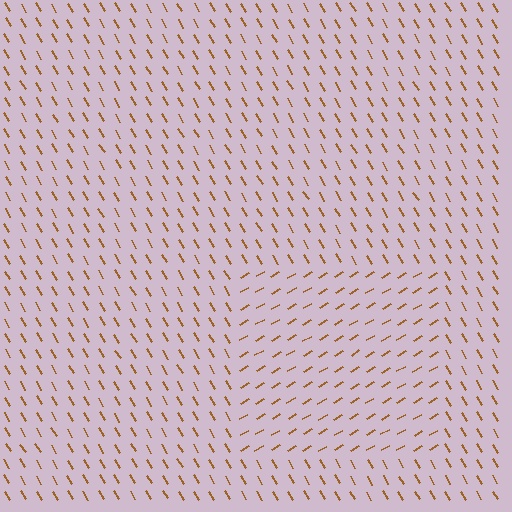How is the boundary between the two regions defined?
The boundary is defined purely by a change in line orientation (approximately 90 degrees difference). All lines are the same color and thickness.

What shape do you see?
I see a rectangle.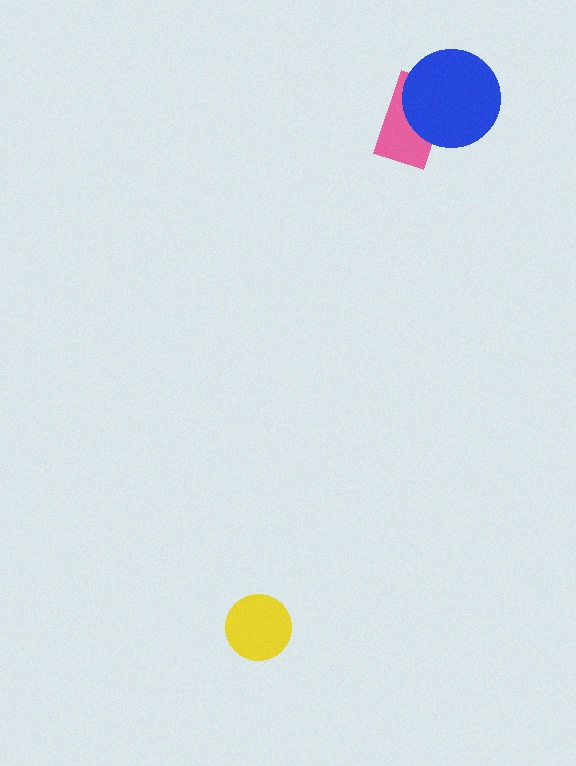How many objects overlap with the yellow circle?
0 objects overlap with the yellow circle.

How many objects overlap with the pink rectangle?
1 object overlaps with the pink rectangle.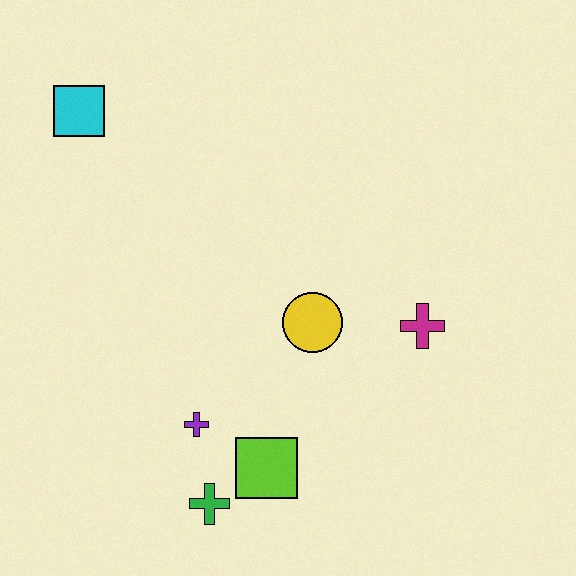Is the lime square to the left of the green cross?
No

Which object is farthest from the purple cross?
The cyan square is farthest from the purple cross.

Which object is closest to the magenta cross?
The yellow circle is closest to the magenta cross.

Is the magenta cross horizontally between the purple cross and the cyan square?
No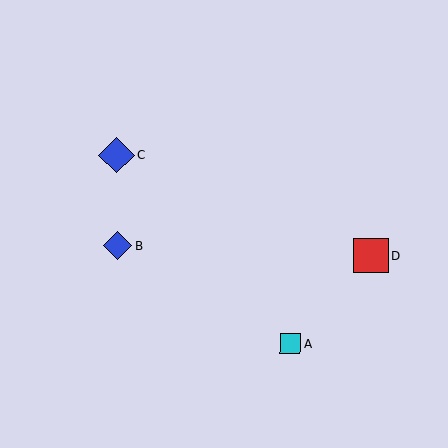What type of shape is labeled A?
Shape A is a cyan square.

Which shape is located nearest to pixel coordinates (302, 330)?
The cyan square (labeled A) at (290, 344) is nearest to that location.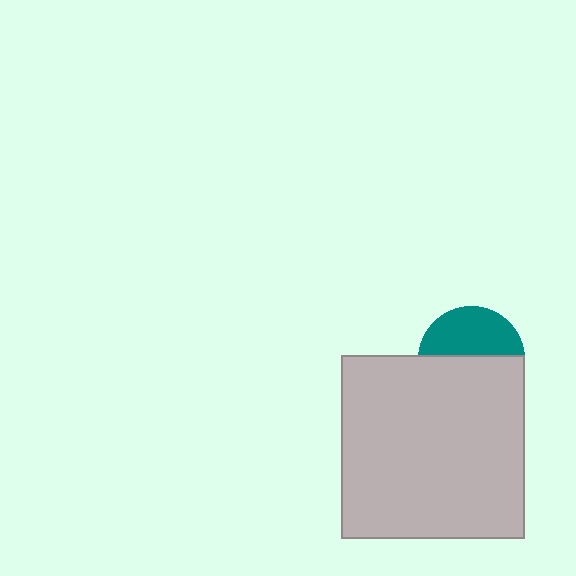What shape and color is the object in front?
The object in front is a light gray square.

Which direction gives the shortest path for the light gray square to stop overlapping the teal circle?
Moving down gives the shortest separation.